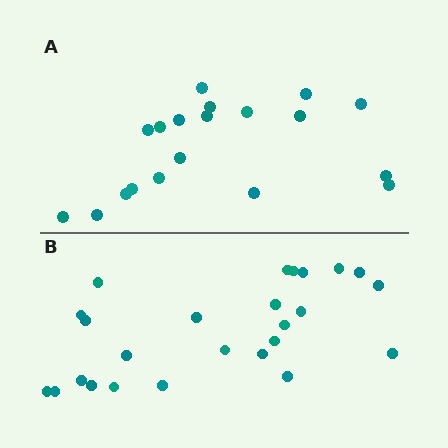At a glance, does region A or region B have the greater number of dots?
Region B (the bottom region) has more dots.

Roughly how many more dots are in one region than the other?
Region B has about 6 more dots than region A.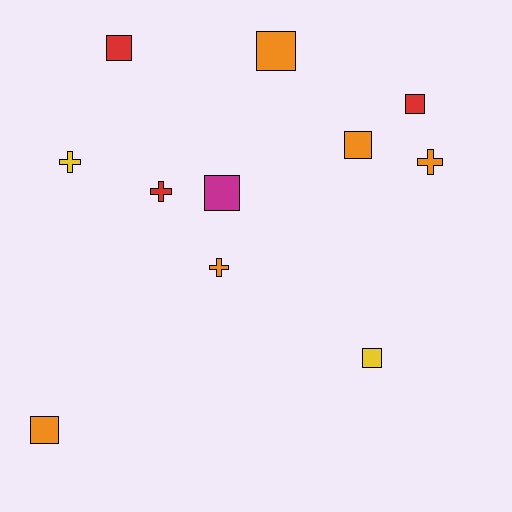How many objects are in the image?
There are 11 objects.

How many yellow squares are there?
There is 1 yellow square.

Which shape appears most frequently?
Square, with 7 objects.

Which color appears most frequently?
Orange, with 5 objects.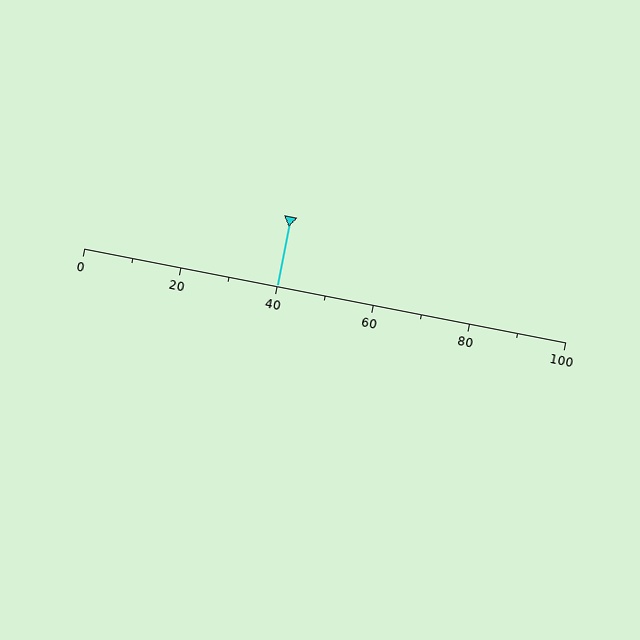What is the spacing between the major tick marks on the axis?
The major ticks are spaced 20 apart.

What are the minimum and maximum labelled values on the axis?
The axis runs from 0 to 100.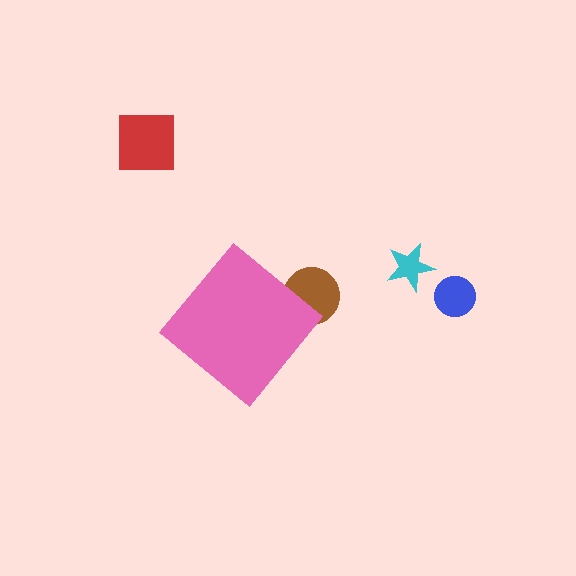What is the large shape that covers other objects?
A pink diamond.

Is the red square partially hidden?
No, the red square is fully visible.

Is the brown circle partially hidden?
Yes, the brown circle is partially hidden behind the pink diamond.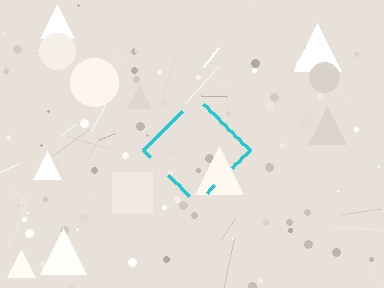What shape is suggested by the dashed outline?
The dashed outline suggests a diamond.